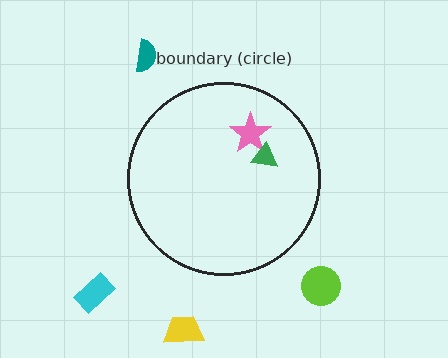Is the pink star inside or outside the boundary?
Inside.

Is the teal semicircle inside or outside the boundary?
Outside.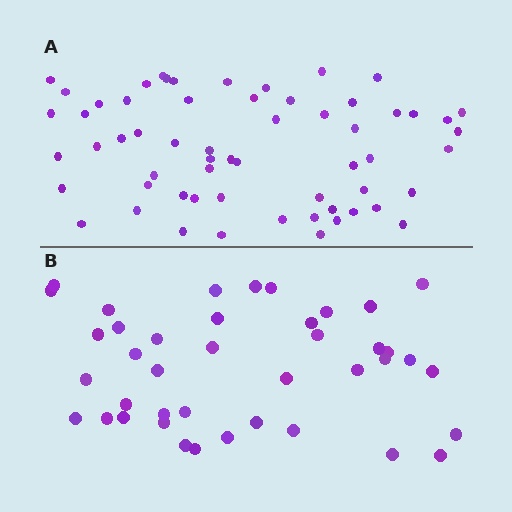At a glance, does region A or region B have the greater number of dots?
Region A (the top region) has more dots.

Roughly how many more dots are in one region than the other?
Region A has approximately 20 more dots than region B.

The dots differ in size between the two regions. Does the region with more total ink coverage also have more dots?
No. Region B has more total ink coverage because its dots are larger, but region A actually contains more individual dots. Total area can be misleading — the number of items is what matters here.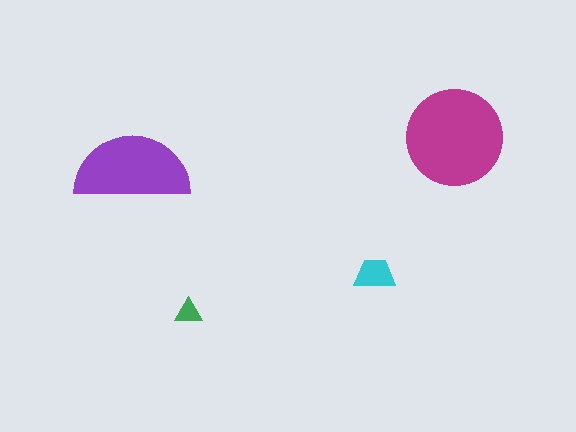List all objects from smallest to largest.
The green triangle, the cyan trapezoid, the purple semicircle, the magenta circle.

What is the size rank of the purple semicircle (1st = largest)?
2nd.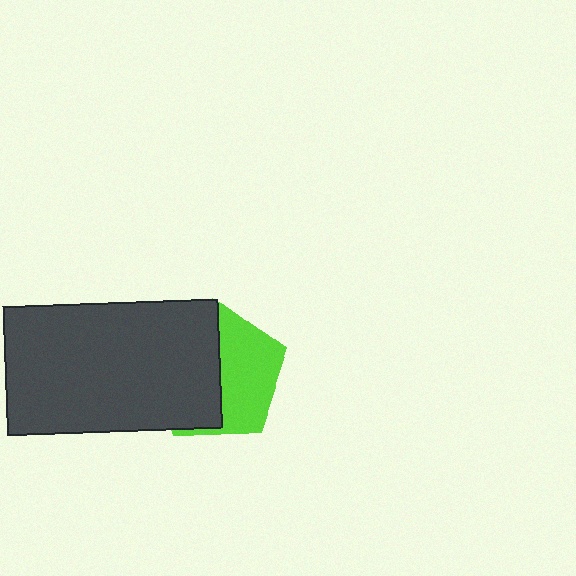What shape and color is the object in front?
The object in front is a dark gray rectangle.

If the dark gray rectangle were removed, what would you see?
You would see the complete lime pentagon.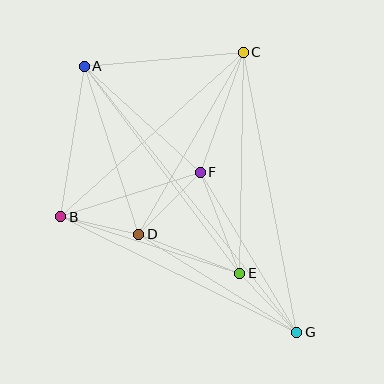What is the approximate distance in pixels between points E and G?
The distance between E and G is approximately 82 pixels.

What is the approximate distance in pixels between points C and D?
The distance between C and D is approximately 210 pixels.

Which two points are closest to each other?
Points B and D are closest to each other.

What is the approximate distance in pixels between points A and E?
The distance between A and E is approximately 259 pixels.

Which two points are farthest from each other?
Points A and G are farthest from each other.